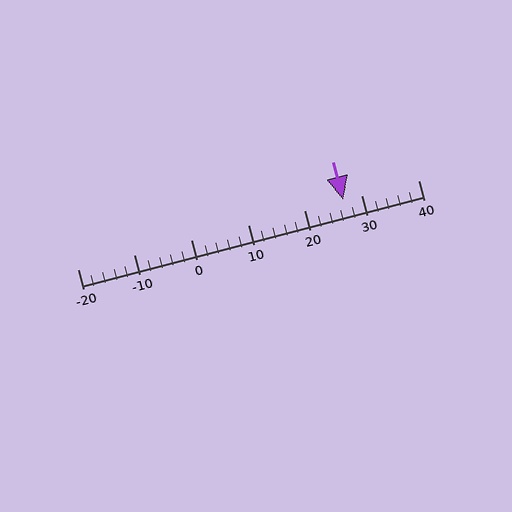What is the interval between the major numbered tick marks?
The major tick marks are spaced 10 units apart.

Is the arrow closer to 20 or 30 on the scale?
The arrow is closer to 30.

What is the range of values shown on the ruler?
The ruler shows values from -20 to 40.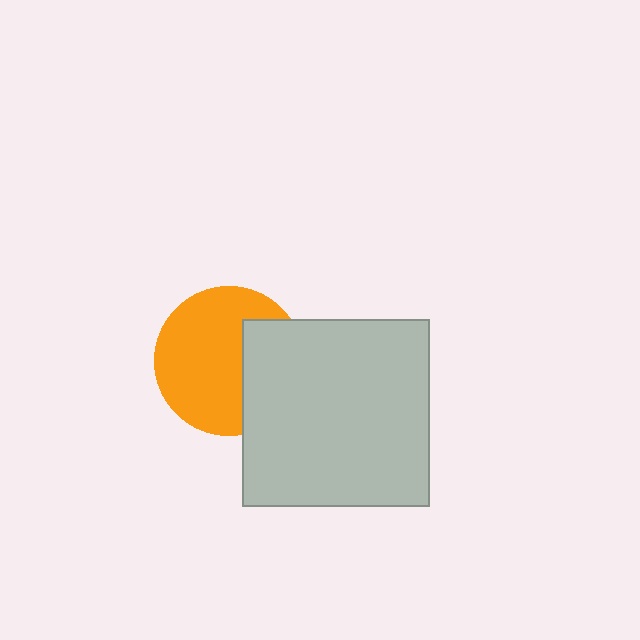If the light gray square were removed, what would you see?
You would see the complete orange circle.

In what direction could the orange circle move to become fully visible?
The orange circle could move left. That would shift it out from behind the light gray square entirely.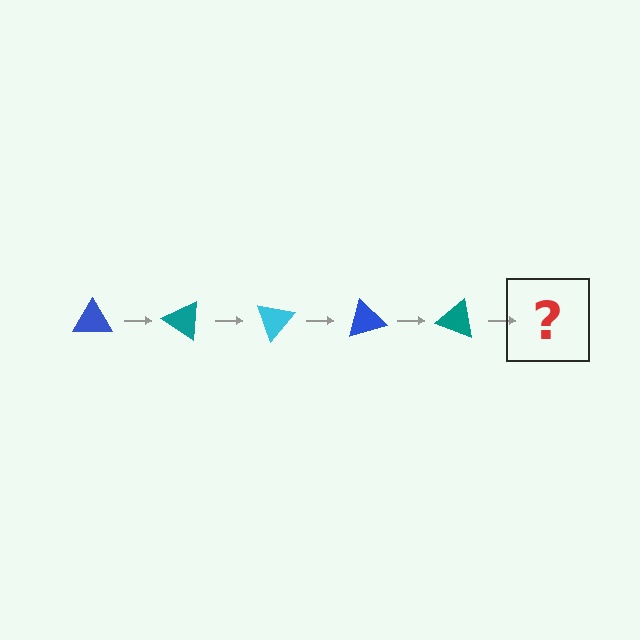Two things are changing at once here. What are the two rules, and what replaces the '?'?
The two rules are that it rotates 35 degrees each step and the color cycles through blue, teal, and cyan. The '?' should be a cyan triangle, rotated 175 degrees from the start.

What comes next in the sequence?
The next element should be a cyan triangle, rotated 175 degrees from the start.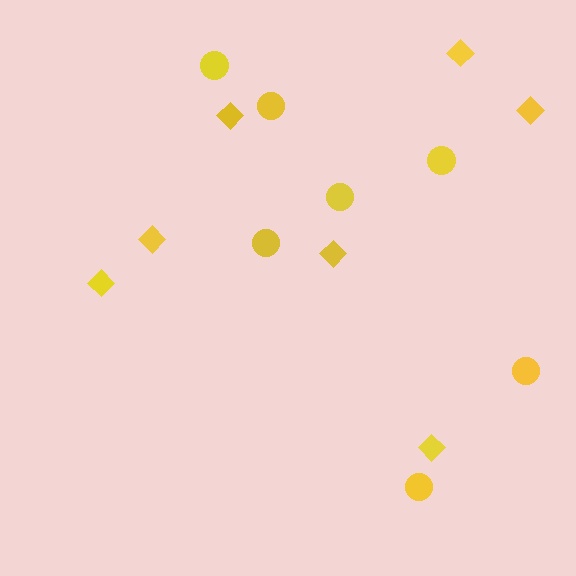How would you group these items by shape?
There are 2 groups: one group of diamonds (7) and one group of circles (7).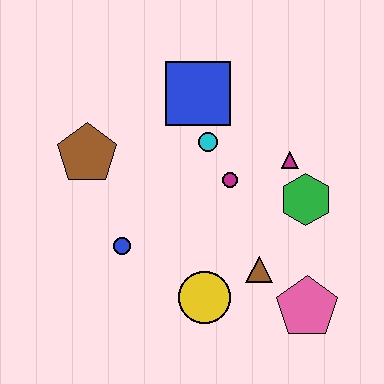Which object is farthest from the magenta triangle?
The brown pentagon is farthest from the magenta triangle.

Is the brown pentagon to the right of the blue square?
No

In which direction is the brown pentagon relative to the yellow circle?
The brown pentagon is above the yellow circle.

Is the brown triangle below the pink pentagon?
No